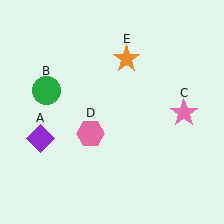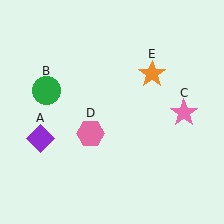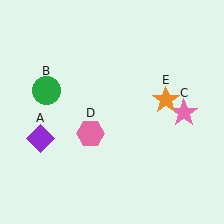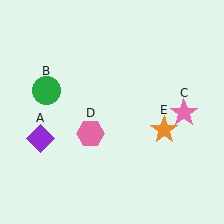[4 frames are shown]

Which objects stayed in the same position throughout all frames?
Purple diamond (object A) and green circle (object B) and pink star (object C) and pink hexagon (object D) remained stationary.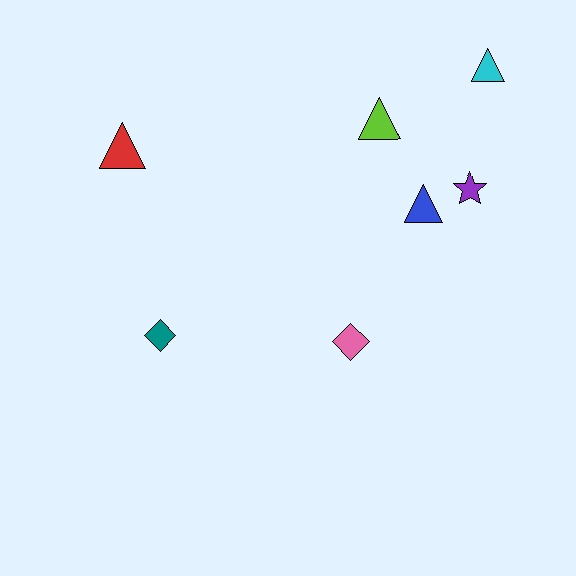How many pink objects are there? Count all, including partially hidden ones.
There is 1 pink object.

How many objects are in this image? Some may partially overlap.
There are 7 objects.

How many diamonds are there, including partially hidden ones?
There are 2 diamonds.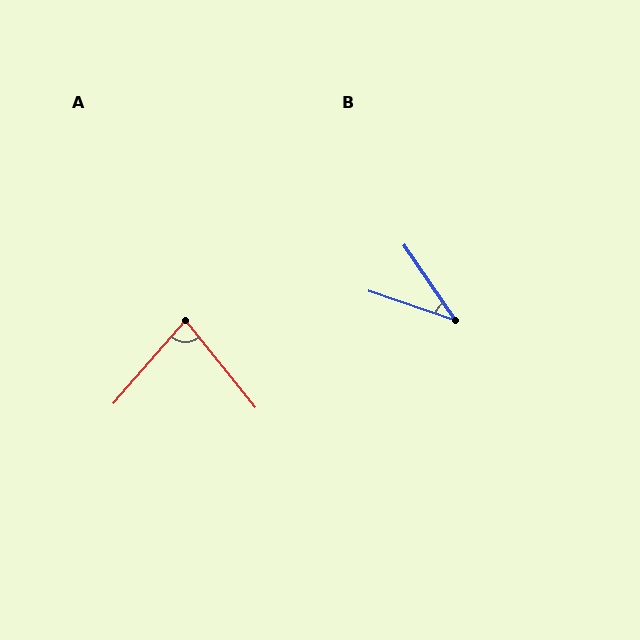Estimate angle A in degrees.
Approximately 80 degrees.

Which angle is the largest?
A, at approximately 80 degrees.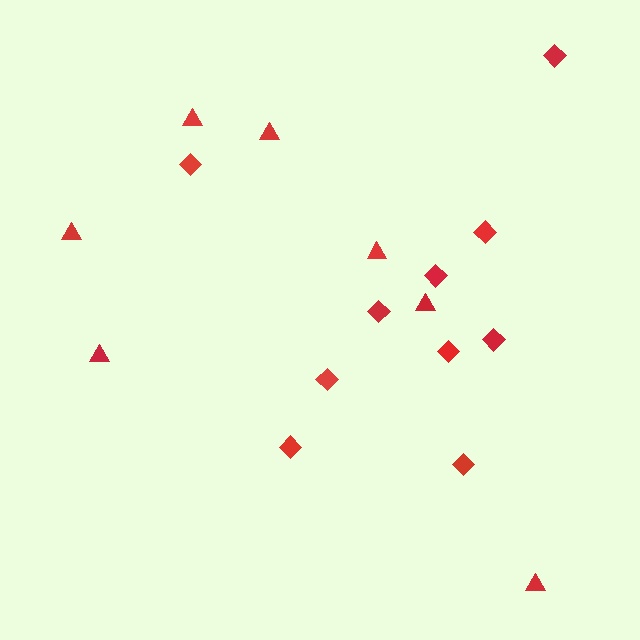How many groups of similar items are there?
There are 2 groups: one group of diamonds (10) and one group of triangles (7).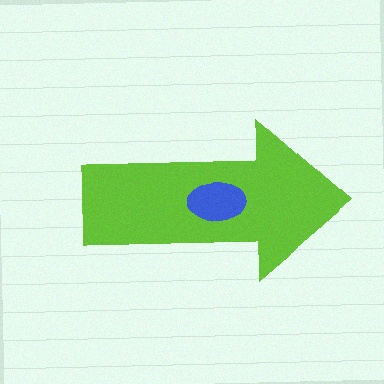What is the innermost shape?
The blue ellipse.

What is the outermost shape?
The lime arrow.